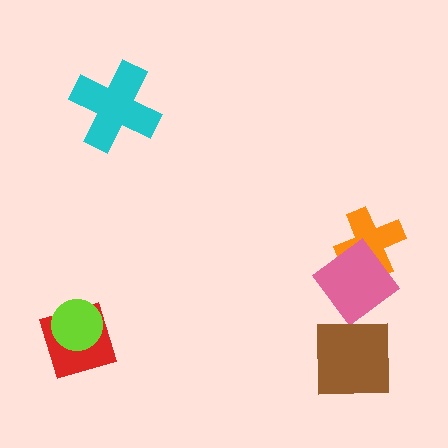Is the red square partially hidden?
Yes, it is partially covered by another shape.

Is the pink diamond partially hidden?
No, no other shape covers it.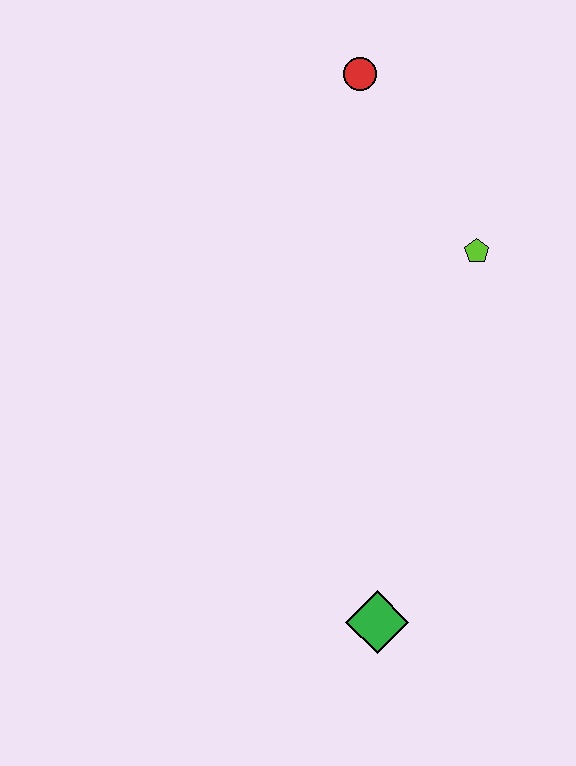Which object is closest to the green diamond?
The lime pentagon is closest to the green diamond.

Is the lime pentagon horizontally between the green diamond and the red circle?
No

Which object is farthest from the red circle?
The green diamond is farthest from the red circle.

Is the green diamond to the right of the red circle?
Yes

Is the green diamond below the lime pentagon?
Yes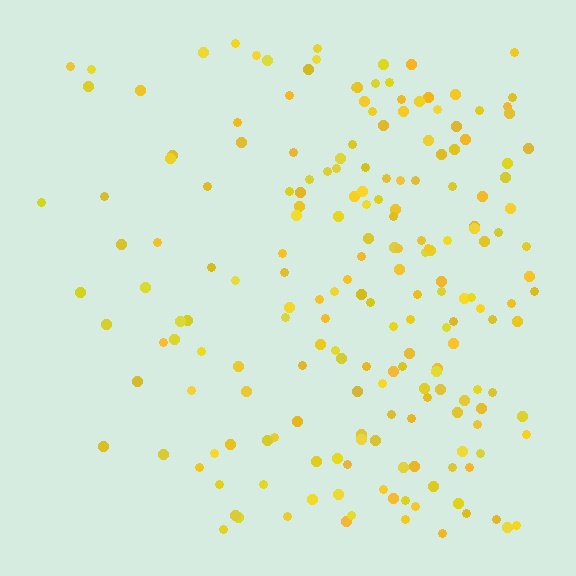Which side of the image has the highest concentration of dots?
The right.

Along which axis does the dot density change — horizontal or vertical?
Horizontal.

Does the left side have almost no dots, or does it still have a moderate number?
Still a moderate number, just noticeably fewer than the right.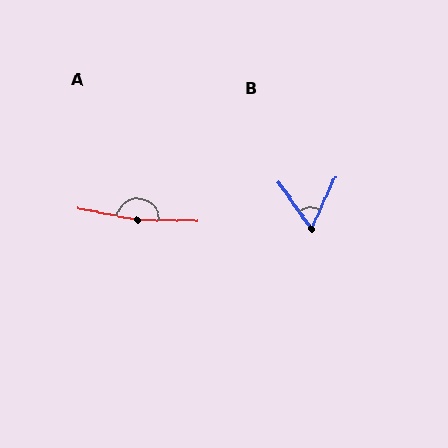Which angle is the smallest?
B, at approximately 60 degrees.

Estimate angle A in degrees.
Approximately 169 degrees.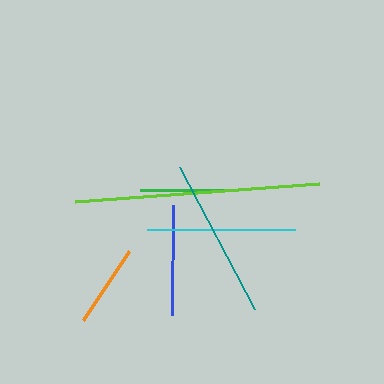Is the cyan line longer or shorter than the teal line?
The teal line is longer than the cyan line.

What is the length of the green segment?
The green segment is approximately 92 pixels long.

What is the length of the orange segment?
The orange segment is approximately 83 pixels long.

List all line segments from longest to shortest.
From longest to shortest: lime, teal, cyan, blue, green, orange.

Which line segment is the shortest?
The orange line is the shortest at approximately 83 pixels.